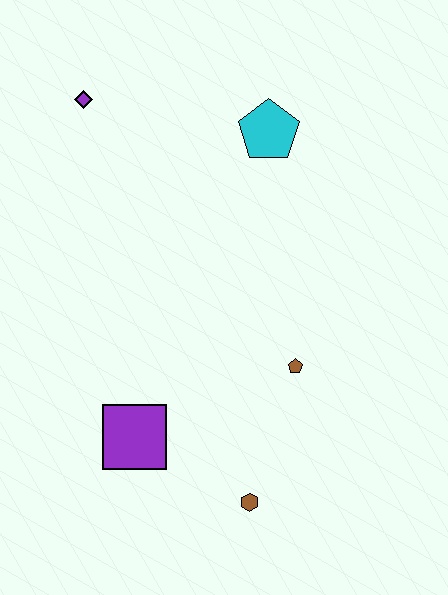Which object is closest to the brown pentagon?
The brown hexagon is closest to the brown pentagon.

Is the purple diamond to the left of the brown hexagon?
Yes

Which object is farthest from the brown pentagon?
The purple diamond is farthest from the brown pentagon.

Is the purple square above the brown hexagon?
Yes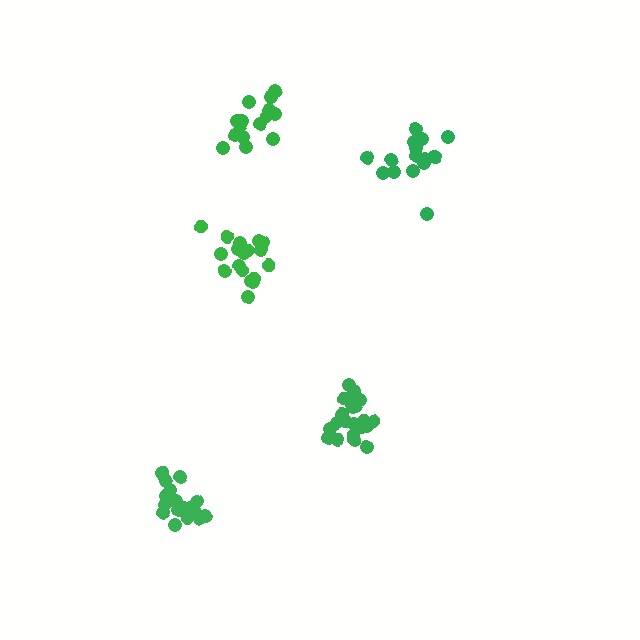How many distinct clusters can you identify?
There are 5 distinct clusters.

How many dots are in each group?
Group 1: 16 dots, Group 2: 16 dots, Group 3: 21 dots, Group 4: 18 dots, Group 5: 19 dots (90 total).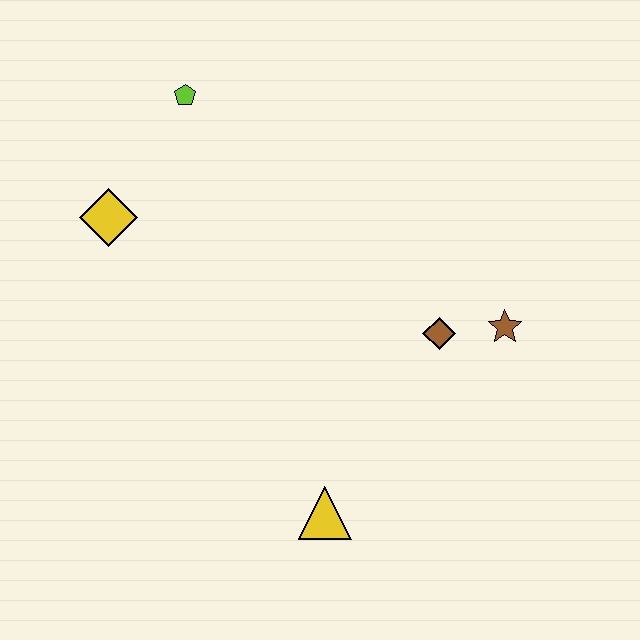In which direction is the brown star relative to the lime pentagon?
The brown star is to the right of the lime pentagon.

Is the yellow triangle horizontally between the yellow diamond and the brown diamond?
Yes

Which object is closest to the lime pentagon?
The yellow diamond is closest to the lime pentagon.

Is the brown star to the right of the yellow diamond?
Yes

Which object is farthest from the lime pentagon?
The yellow triangle is farthest from the lime pentagon.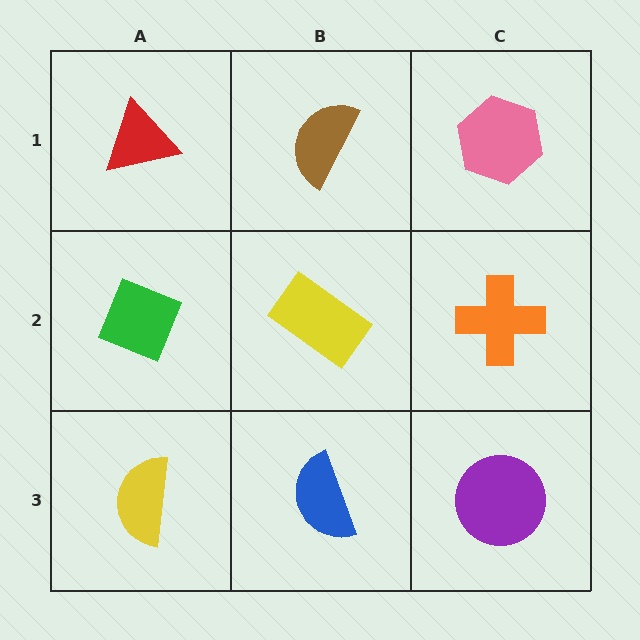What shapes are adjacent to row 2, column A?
A red triangle (row 1, column A), a yellow semicircle (row 3, column A), a yellow rectangle (row 2, column B).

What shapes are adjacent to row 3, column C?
An orange cross (row 2, column C), a blue semicircle (row 3, column B).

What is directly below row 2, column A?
A yellow semicircle.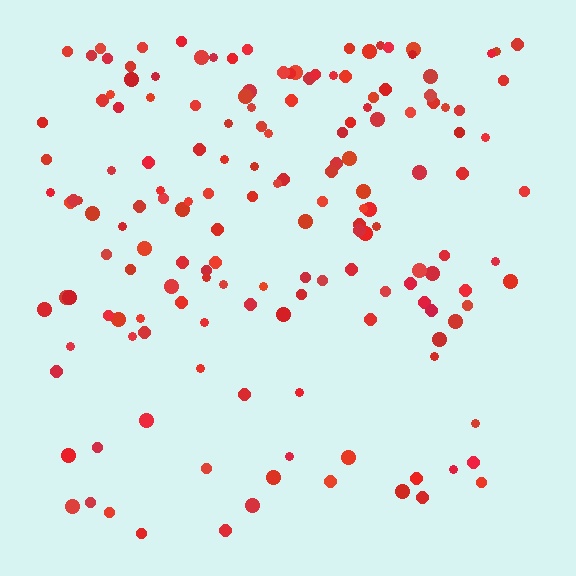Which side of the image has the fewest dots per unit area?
The bottom.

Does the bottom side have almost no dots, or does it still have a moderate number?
Still a moderate number, just noticeably fewer than the top.